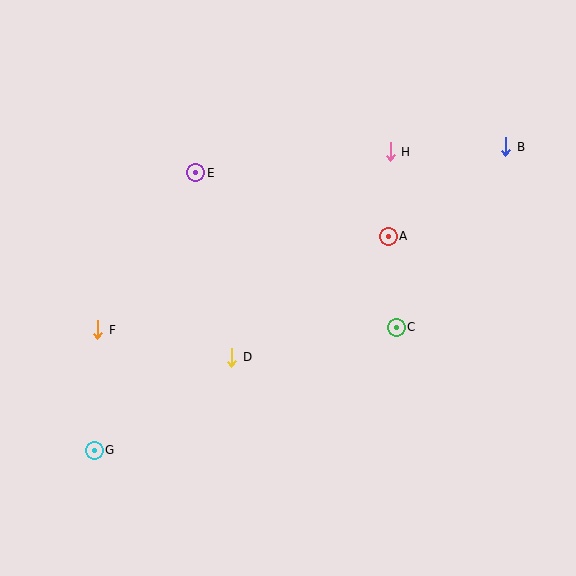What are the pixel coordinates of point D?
Point D is at (232, 357).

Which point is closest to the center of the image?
Point D at (232, 357) is closest to the center.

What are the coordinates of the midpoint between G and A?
The midpoint between G and A is at (241, 343).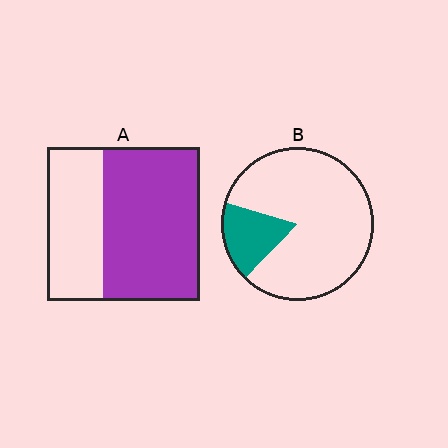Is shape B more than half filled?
No.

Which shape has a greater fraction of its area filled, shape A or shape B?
Shape A.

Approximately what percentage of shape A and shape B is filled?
A is approximately 65% and B is approximately 15%.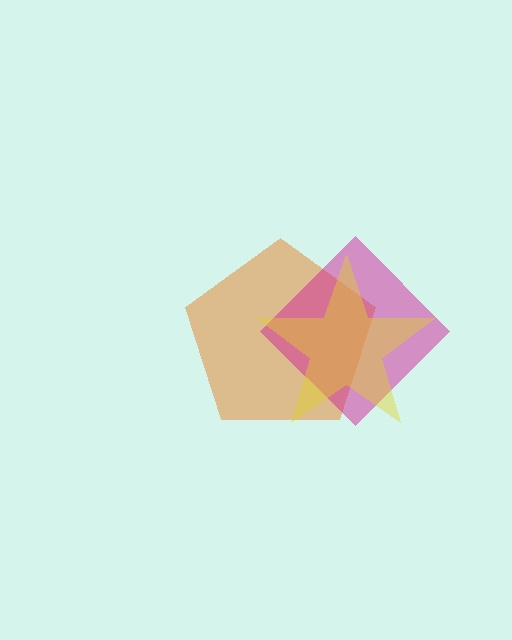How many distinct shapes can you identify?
There are 3 distinct shapes: an orange pentagon, a magenta diamond, a yellow star.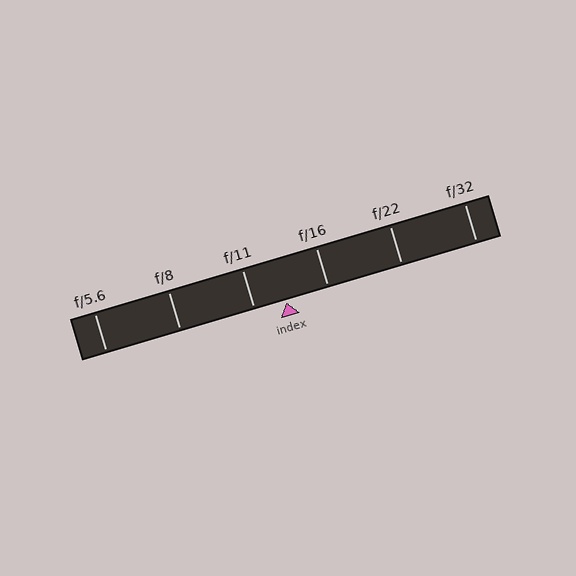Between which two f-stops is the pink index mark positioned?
The index mark is between f/11 and f/16.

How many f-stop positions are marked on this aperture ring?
There are 6 f-stop positions marked.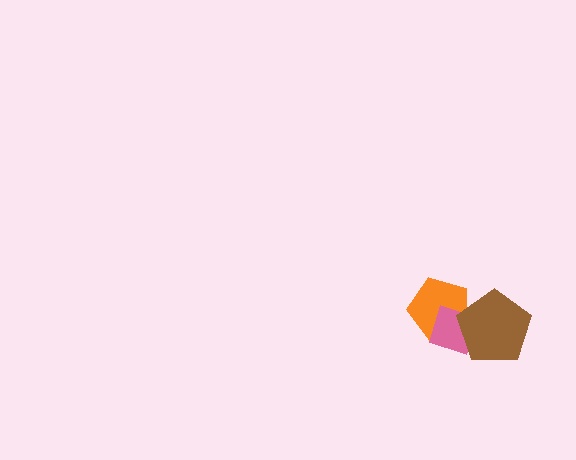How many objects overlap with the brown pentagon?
2 objects overlap with the brown pentagon.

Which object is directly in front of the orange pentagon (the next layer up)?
The pink diamond is directly in front of the orange pentagon.